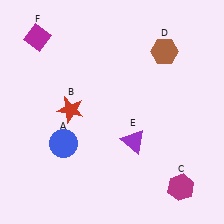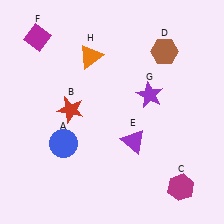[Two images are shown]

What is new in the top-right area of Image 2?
A purple star (G) was added in the top-right area of Image 2.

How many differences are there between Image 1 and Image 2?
There are 2 differences between the two images.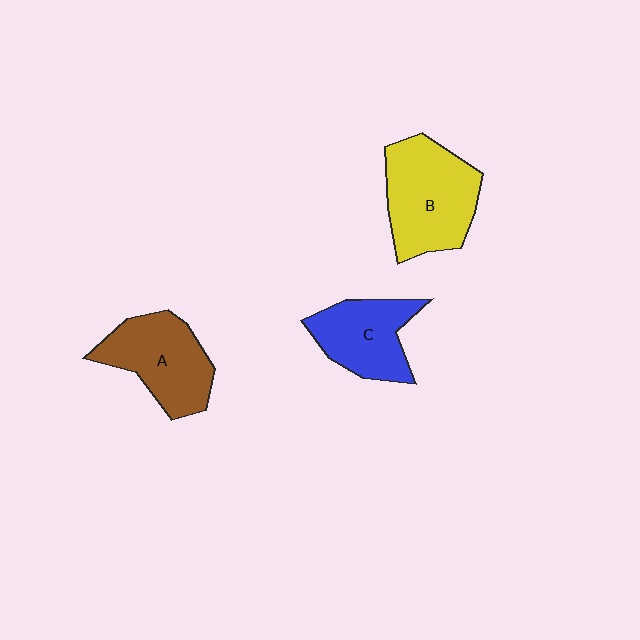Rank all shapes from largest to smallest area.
From largest to smallest: B (yellow), A (brown), C (blue).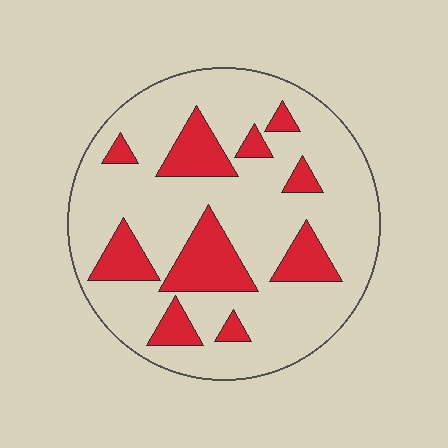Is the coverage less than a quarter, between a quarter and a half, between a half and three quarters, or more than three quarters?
Less than a quarter.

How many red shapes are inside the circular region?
10.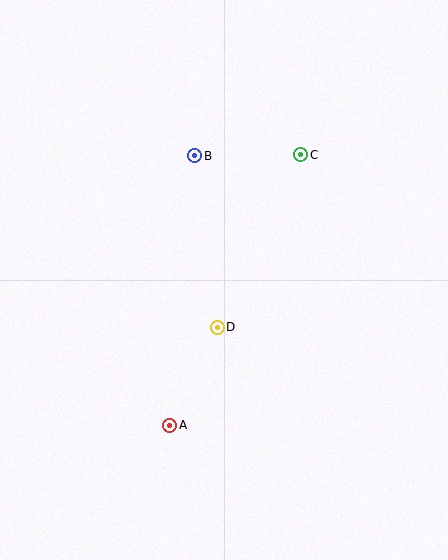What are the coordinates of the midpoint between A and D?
The midpoint between A and D is at (194, 376).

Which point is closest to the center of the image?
Point D at (217, 327) is closest to the center.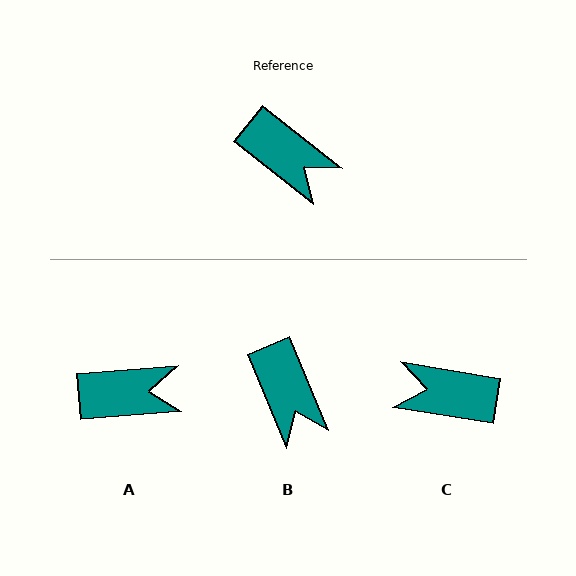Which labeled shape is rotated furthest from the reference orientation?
C, about 151 degrees away.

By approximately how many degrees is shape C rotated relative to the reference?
Approximately 151 degrees clockwise.